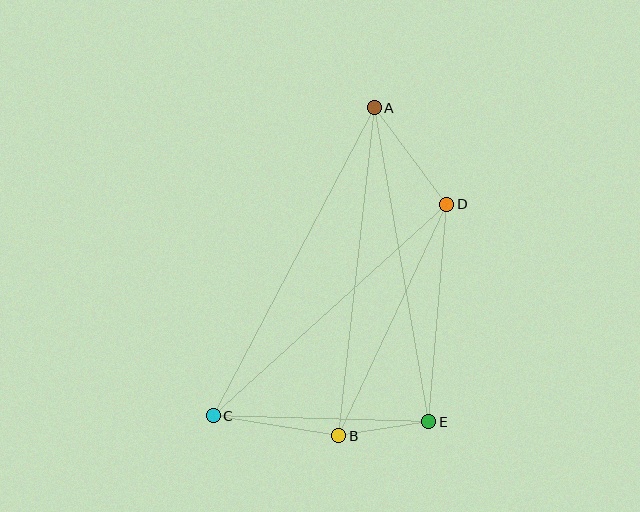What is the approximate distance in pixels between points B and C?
The distance between B and C is approximately 127 pixels.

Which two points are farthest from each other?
Points A and C are farthest from each other.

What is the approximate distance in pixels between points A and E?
The distance between A and E is approximately 319 pixels.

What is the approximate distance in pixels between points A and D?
The distance between A and D is approximately 121 pixels.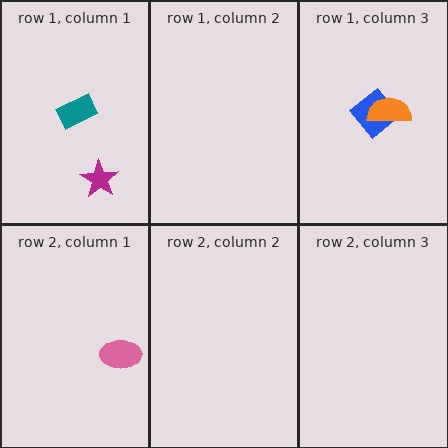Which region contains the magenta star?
The row 1, column 1 region.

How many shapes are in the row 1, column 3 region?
2.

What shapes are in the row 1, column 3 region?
The blue diamond, the orange semicircle.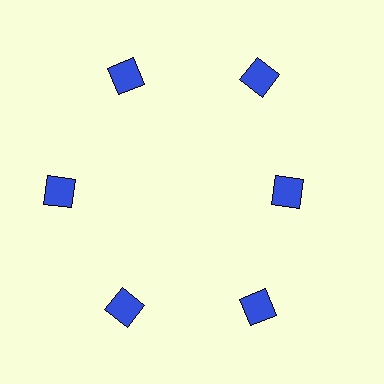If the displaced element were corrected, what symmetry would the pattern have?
It would have 6-fold rotational symmetry — the pattern would map onto itself every 60 degrees.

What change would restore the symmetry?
The symmetry would be restored by moving it outward, back onto the ring so that all 6 squares sit at equal angles and equal distance from the center.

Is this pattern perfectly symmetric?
No. The 6 blue squares are arranged in a ring, but one element near the 3 o'clock position is pulled inward toward the center, breaking the 6-fold rotational symmetry.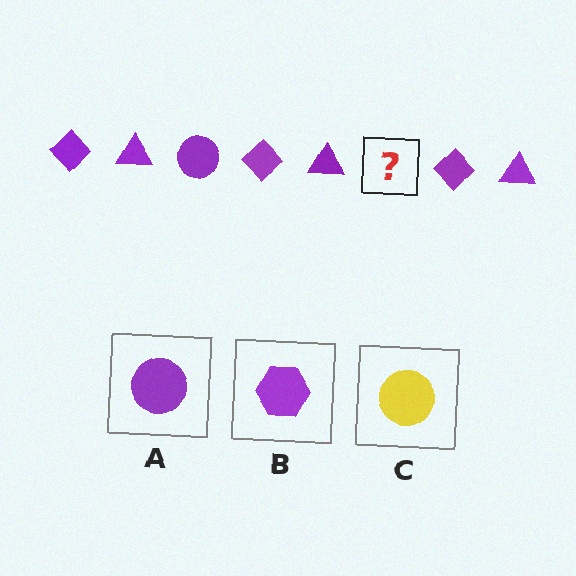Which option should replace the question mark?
Option A.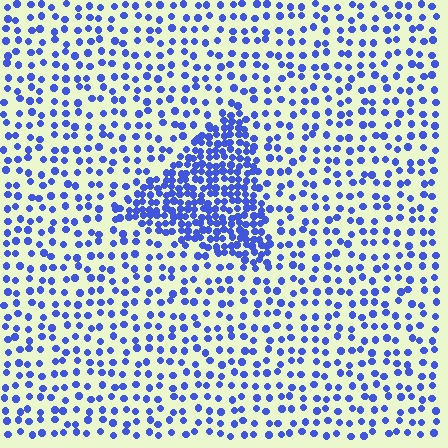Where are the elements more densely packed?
The elements are more densely packed inside the triangle boundary.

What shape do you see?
I see a triangle.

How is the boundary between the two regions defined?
The boundary is defined by a change in element density (approximately 2.6x ratio). All elements are the same color, size, and shape.